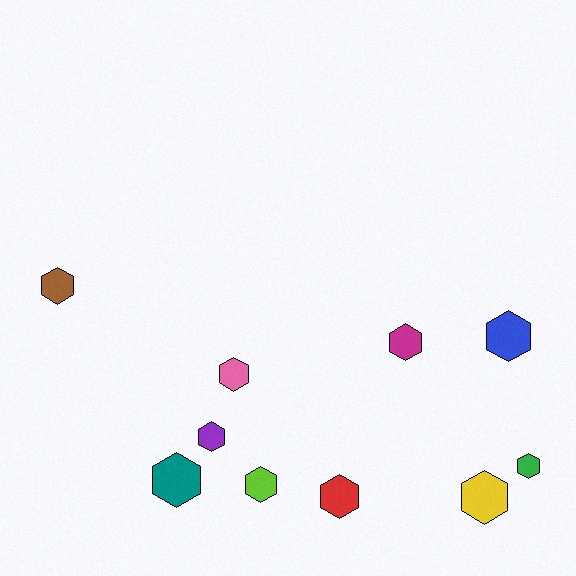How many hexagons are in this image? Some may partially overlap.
There are 10 hexagons.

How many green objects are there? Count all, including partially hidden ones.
There is 1 green object.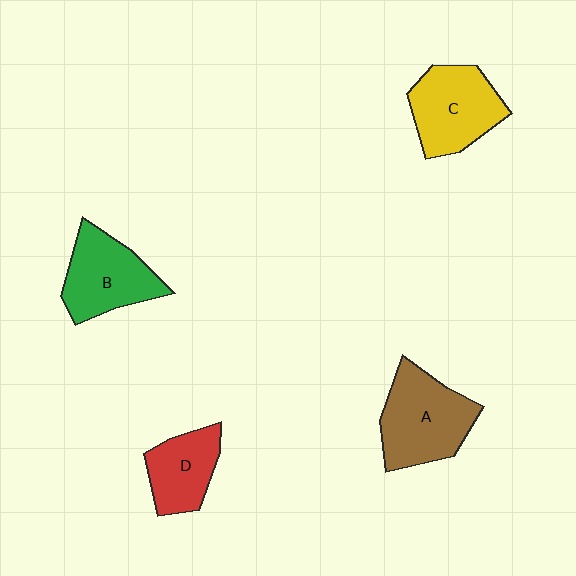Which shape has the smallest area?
Shape D (red).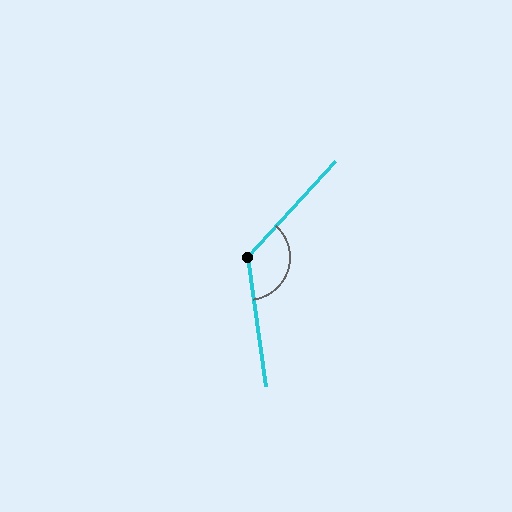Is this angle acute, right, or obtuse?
It is obtuse.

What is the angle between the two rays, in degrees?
Approximately 130 degrees.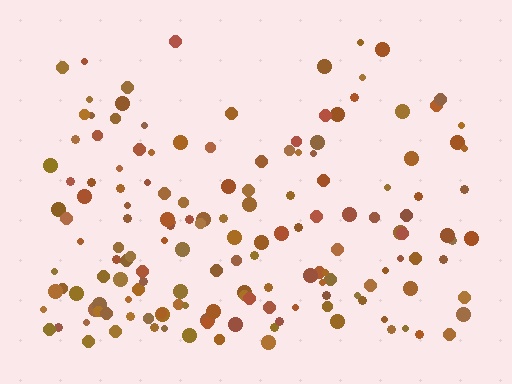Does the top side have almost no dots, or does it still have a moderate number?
Still a moderate number, just noticeably fewer than the bottom.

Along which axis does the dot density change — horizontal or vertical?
Vertical.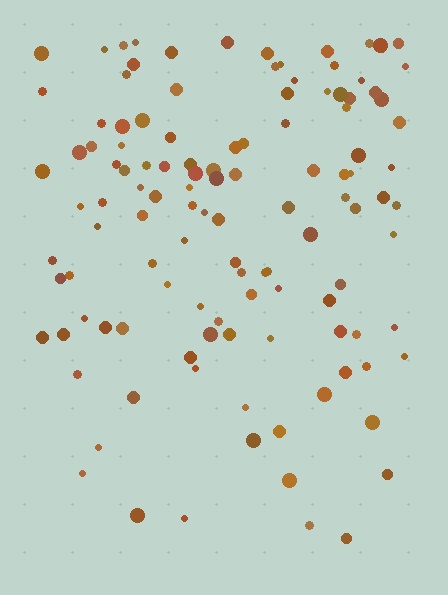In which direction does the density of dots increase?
From bottom to top, with the top side densest.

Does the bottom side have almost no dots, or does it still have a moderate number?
Still a moderate number, just noticeably fewer than the top.